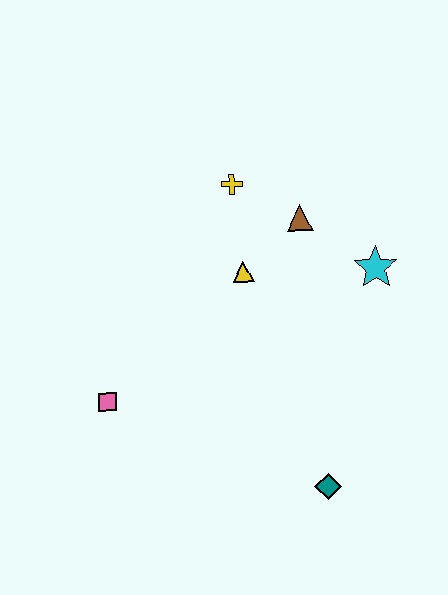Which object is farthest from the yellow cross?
The teal diamond is farthest from the yellow cross.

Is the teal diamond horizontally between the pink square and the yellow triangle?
No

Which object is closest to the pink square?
The yellow triangle is closest to the pink square.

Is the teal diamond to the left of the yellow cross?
No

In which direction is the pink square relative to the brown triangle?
The pink square is to the left of the brown triangle.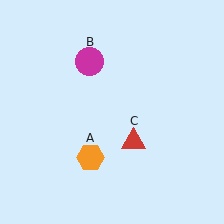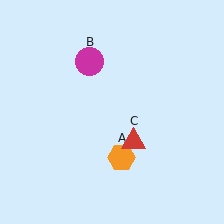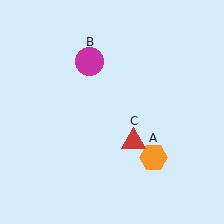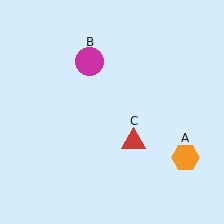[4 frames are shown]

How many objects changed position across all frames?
1 object changed position: orange hexagon (object A).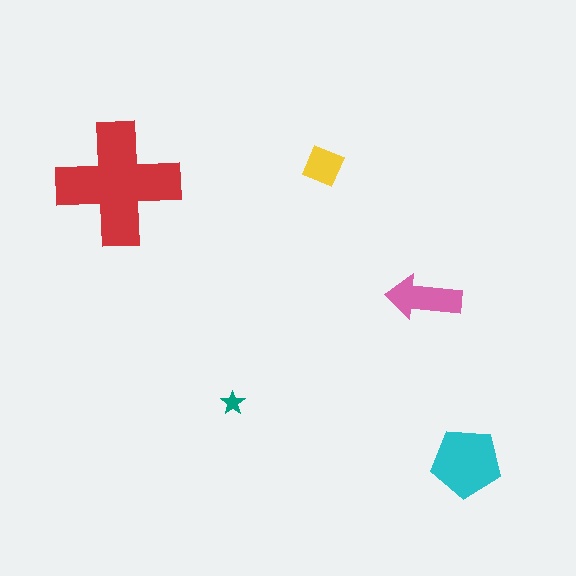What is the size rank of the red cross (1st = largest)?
1st.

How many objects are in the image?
There are 5 objects in the image.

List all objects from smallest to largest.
The teal star, the yellow square, the pink arrow, the cyan pentagon, the red cross.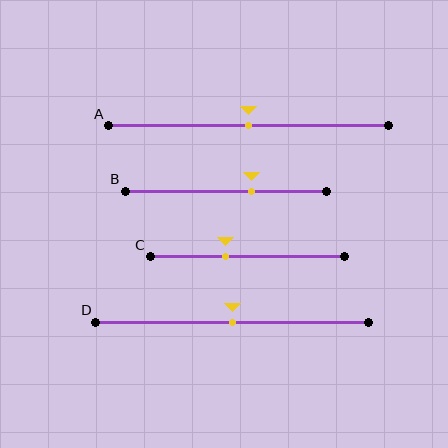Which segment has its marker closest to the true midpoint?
Segment A has its marker closest to the true midpoint.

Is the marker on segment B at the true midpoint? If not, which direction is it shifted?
No, the marker on segment B is shifted to the right by about 13% of the segment length.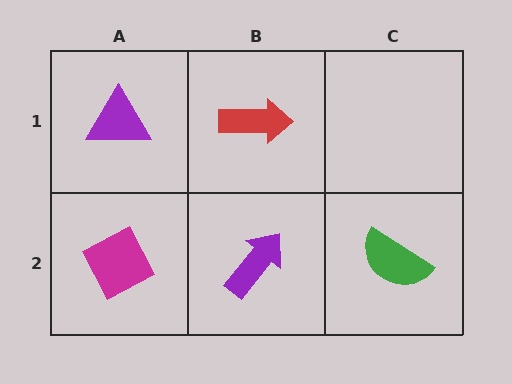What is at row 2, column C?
A green semicircle.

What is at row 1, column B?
A red arrow.